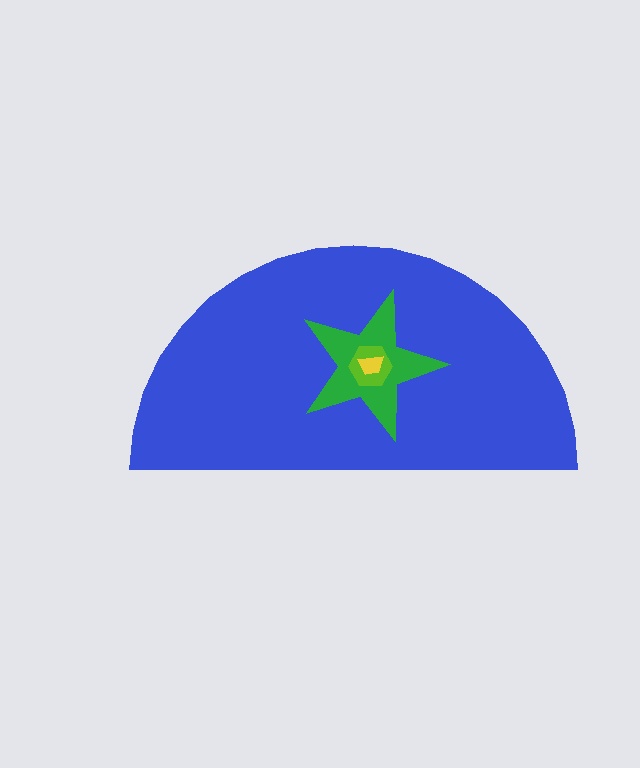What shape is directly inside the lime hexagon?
The yellow trapezoid.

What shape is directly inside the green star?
The lime hexagon.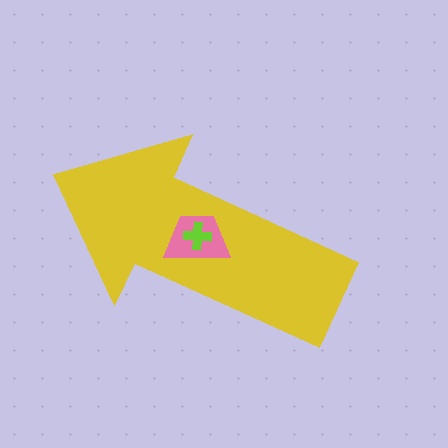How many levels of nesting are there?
3.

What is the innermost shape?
The lime cross.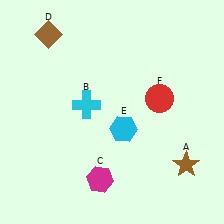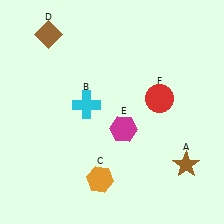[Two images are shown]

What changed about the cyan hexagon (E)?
In Image 1, E is cyan. In Image 2, it changed to magenta.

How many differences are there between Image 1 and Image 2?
There are 2 differences between the two images.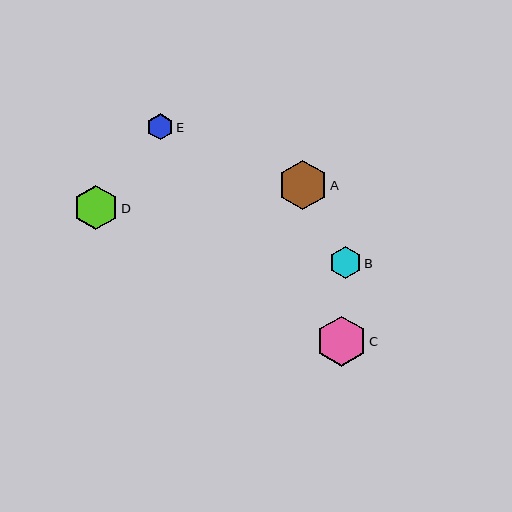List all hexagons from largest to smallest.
From largest to smallest: C, A, D, B, E.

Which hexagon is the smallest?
Hexagon E is the smallest with a size of approximately 26 pixels.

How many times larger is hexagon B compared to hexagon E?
Hexagon B is approximately 1.2 times the size of hexagon E.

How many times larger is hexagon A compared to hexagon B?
Hexagon A is approximately 1.6 times the size of hexagon B.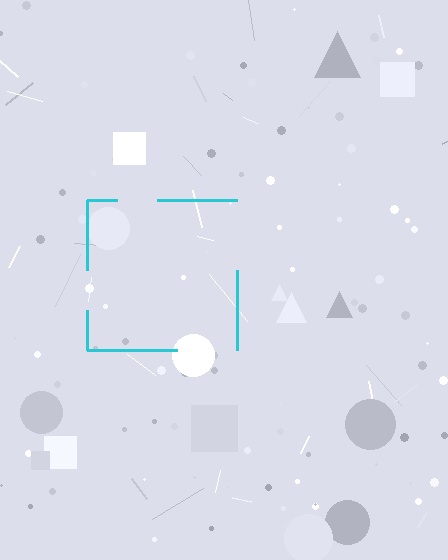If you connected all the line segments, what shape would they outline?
They would outline a square.